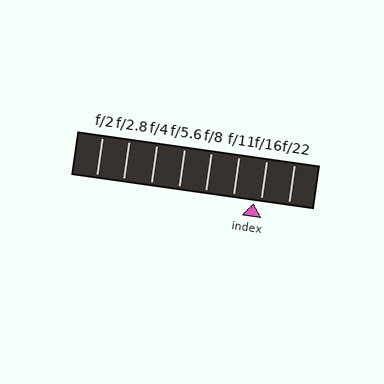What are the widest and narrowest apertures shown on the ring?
The widest aperture shown is f/2 and the narrowest is f/22.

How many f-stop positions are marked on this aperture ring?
There are 8 f-stop positions marked.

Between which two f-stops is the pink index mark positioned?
The index mark is between f/11 and f/16.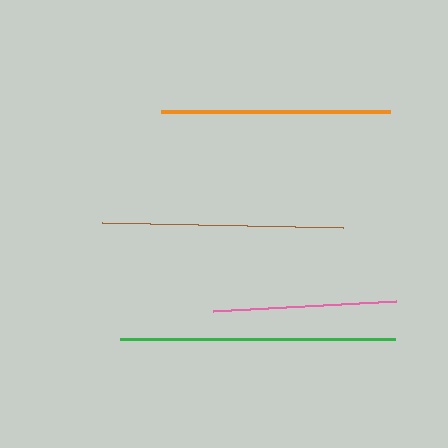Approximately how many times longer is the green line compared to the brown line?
The green line is approximately 1.1 times the length of the brown line.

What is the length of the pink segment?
The pink segment is approximately 182 pixels long.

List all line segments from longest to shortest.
From longest to shortest: green, brown, orange, pink.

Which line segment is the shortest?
The pink line is the shortest at approximately 182 pixels.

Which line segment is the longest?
The green line is the longest at approximately 275 pixels.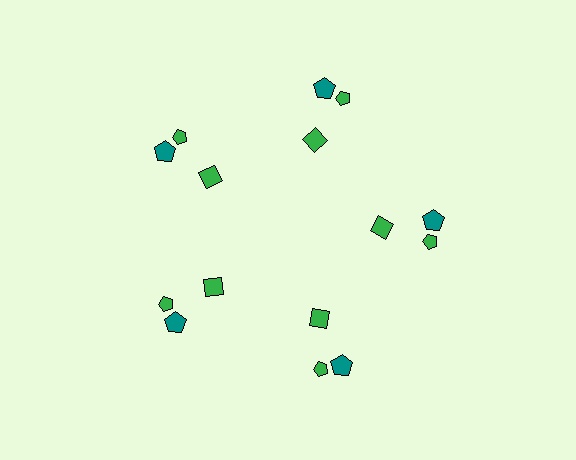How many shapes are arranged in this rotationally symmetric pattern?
There are 15 shapes, arranged in 5 groups of 3.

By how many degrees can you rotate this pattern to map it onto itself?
The pattern maps onto itself every 72 degrees of rotation.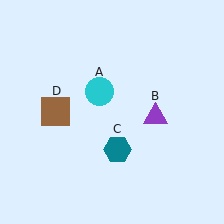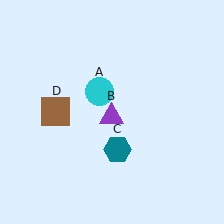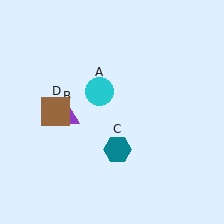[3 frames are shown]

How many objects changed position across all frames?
1 object changed position: purple triangle (object B).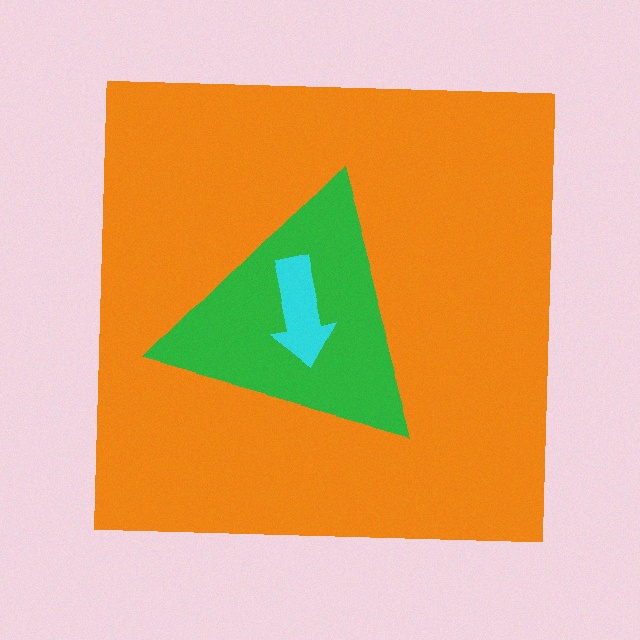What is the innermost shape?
The cyan arrow.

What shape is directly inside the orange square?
The green triangle.